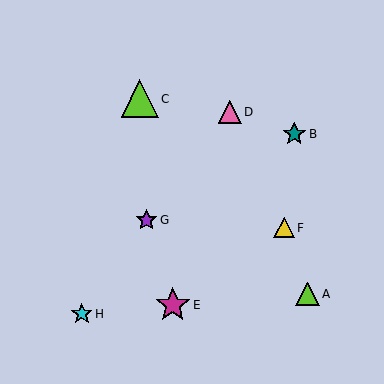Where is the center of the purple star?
The center of the purple star is at (146, 220).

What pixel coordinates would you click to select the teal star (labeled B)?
Click at (294, 134) to select the teal star B.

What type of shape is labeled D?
Shape D is a pink triangle.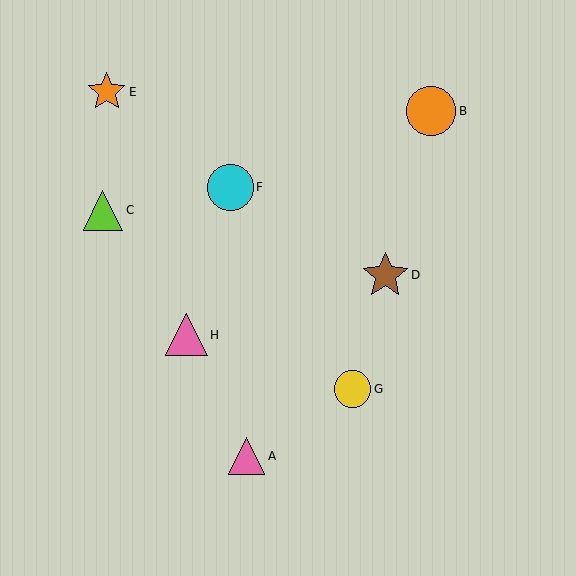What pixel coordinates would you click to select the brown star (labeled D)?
Click at (385, 275) to select the brown star D.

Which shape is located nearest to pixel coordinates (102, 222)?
The lime triangle (labeled C) at (103, 210) is nearest to that location.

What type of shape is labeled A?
Shape A is a pink triangle.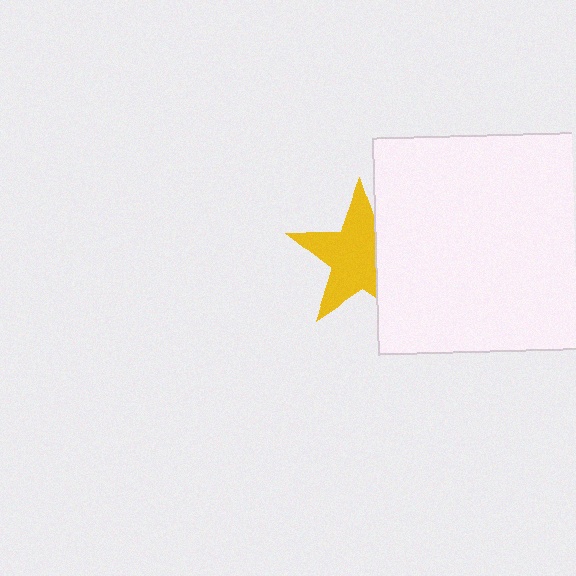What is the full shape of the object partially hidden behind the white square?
The partially hidden object is a yellow star.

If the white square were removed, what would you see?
You would see the complete yellow star.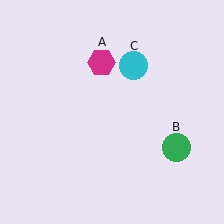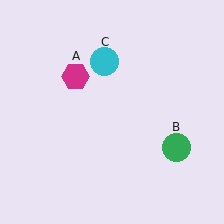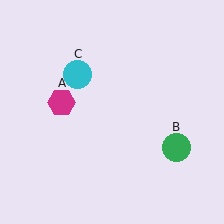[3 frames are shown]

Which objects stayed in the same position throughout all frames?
Green circle (object B) remained stationary.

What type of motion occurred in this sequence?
The magenta hexagon (object A), cyan circle (object C) rotated counterclockwise around the center of the scene.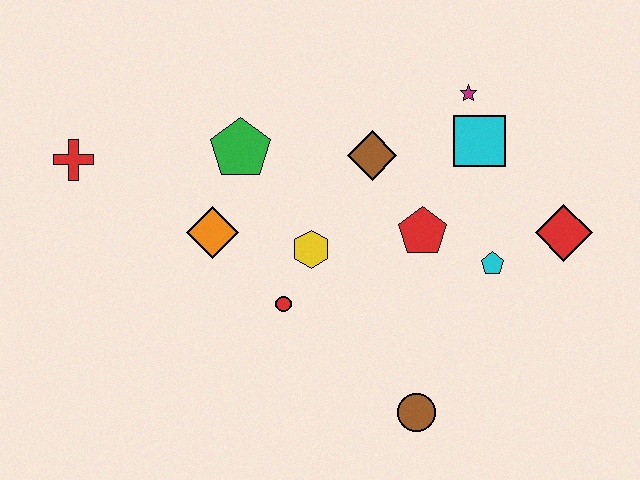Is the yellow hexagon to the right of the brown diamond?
No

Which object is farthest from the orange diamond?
The red diamond is farthest from the orange diamond.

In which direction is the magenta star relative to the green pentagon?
The magenta star is to the right of the green pentagon.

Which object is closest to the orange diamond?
The green pentagon is closest to the orange diamond.